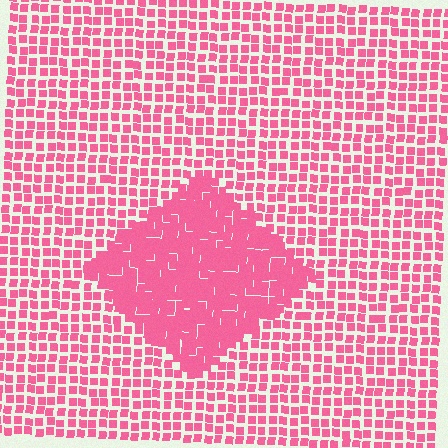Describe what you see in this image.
The image contains small pink elements arranged at two different densities. A diamond-shaped region is visible where the elements are more densely packed than the surrounding area.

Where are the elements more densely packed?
The elements are more densely packed inside the diamond boundary.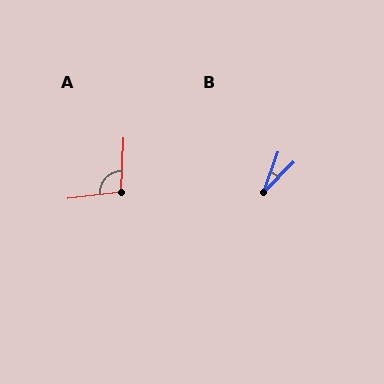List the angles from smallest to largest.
B (26°), A (100°).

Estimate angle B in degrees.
Approximately 26 degrees.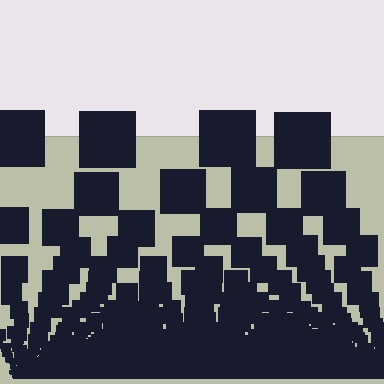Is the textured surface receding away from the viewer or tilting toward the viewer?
The surface appears to tilt toward the viewer. Texture elements get larger and sparser toward the top.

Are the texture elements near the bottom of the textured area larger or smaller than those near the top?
Smaller. The gradient is inverted — elements near the bottom are smaller and denser.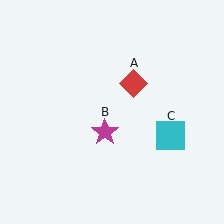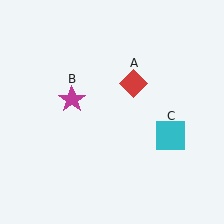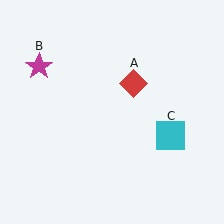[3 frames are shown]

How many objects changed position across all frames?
1 object changed position: magenta star (object B).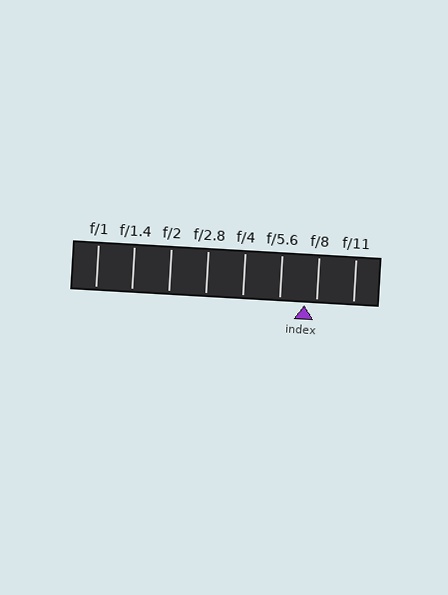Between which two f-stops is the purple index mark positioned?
The index mark is between f/5.6 and f/8.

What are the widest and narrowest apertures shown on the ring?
The widest aperture shown is f/1 and the narrowest is f/11.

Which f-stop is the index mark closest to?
The index mark is closest to f/8.